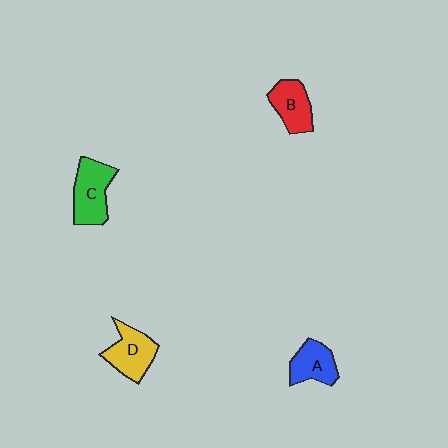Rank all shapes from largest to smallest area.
From largest to smallest: C (green), D (yellow), B (red), A (blue).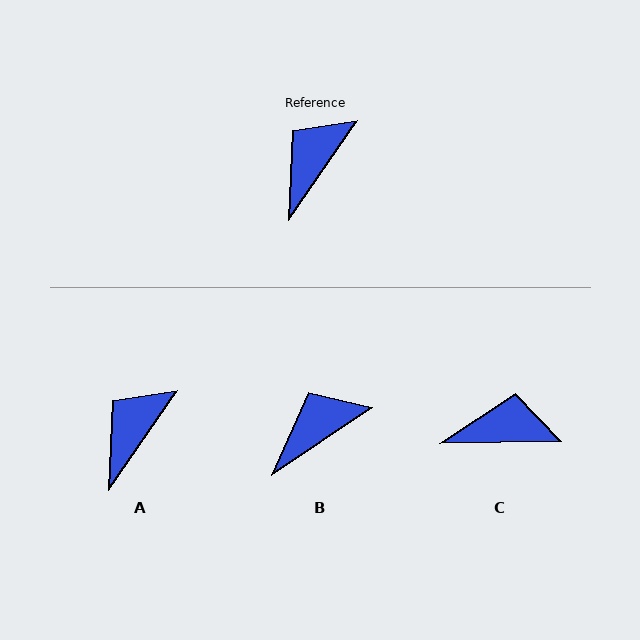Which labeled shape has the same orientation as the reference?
A.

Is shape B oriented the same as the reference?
No, it is off by about 22 degrees.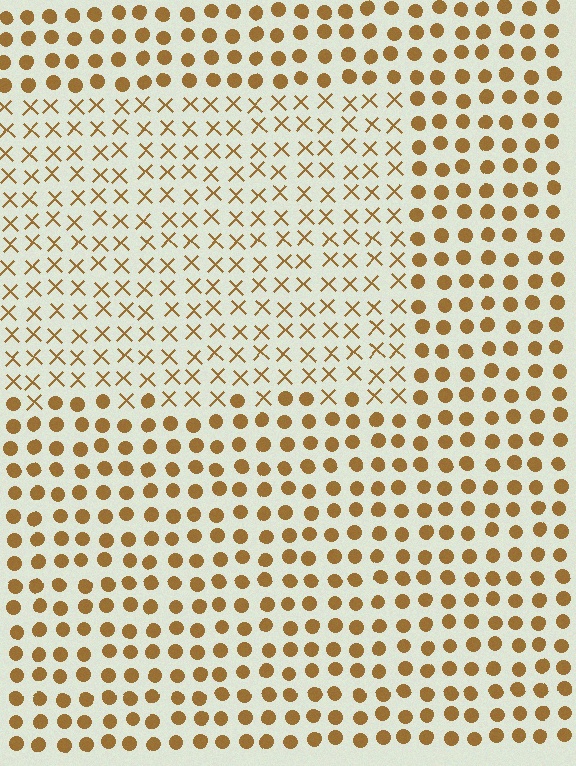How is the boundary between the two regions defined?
The boundary is defined by a change in element shape: X marks inside vs. circles outside. All elements share the same color and spacing.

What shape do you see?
I see a rectangle.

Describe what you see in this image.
The image is filled with small brown elements arranged in a uniform grid. A rectangle-shaped region contains X marks, while the surrounding area contains circles. The boundary is defined purely by the change in element shape.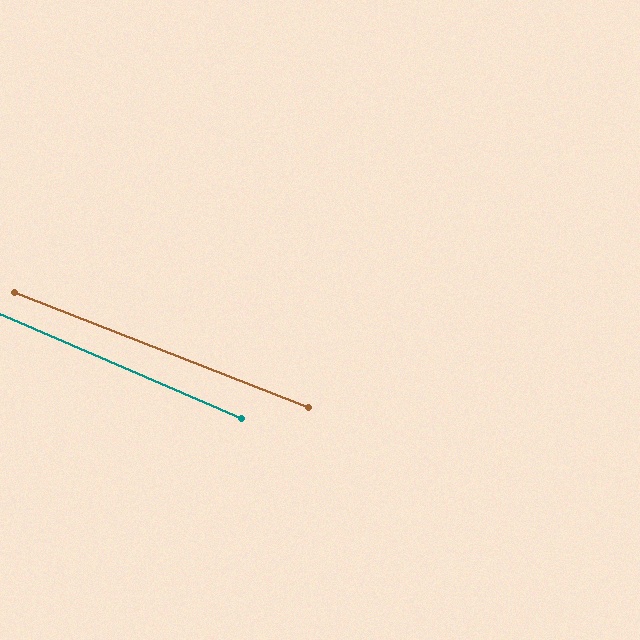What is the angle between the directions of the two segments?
Approximately 2 degrees.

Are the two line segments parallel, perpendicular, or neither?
Parallel — their directions differ by only 1.8°.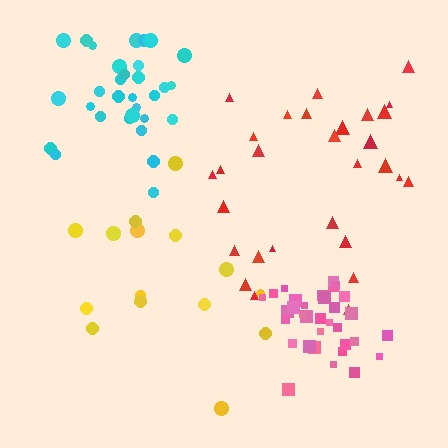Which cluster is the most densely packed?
Pink.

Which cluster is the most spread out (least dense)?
Yellow.